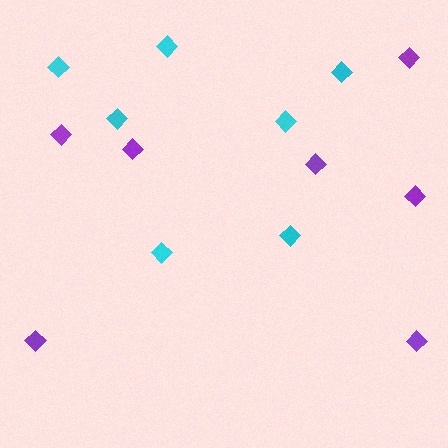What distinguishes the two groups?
There are 2 groups: one group of purple diamonds (7) and one group of cyan diamonds (7).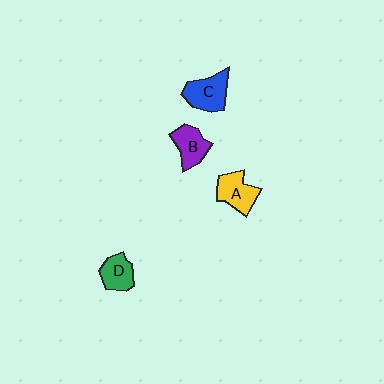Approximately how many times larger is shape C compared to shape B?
Approximately 1.2 times.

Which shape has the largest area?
Shape C (blue).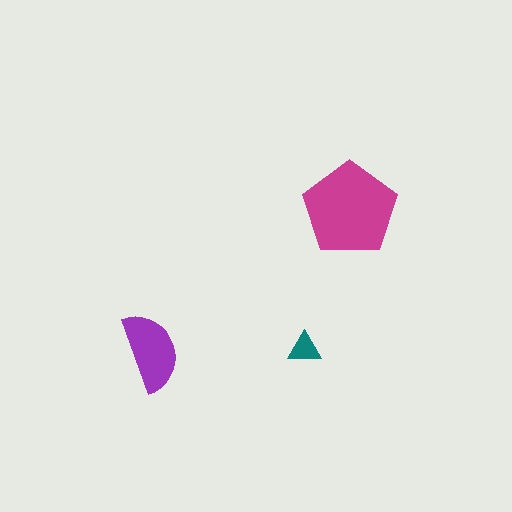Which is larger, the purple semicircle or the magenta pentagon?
The magenta pentagon.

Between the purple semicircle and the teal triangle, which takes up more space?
The purple semicircle.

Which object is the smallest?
The teal triangle.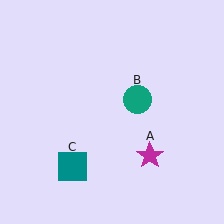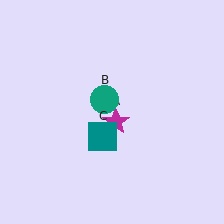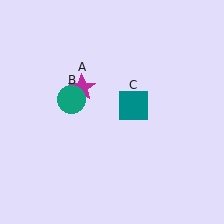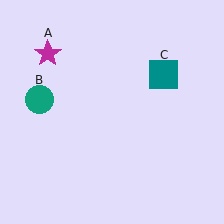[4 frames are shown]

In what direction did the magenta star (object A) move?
The magenta star (object A) moved up and to the left.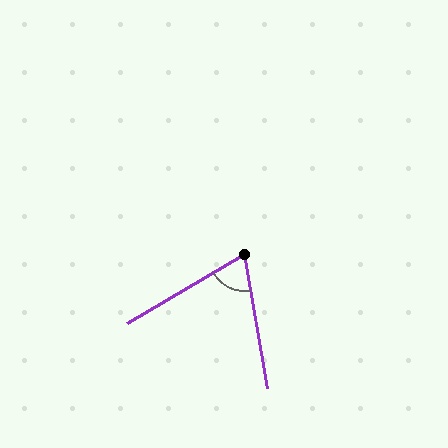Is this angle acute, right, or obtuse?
It is acute.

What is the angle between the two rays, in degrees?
Approximately 69 degrees.